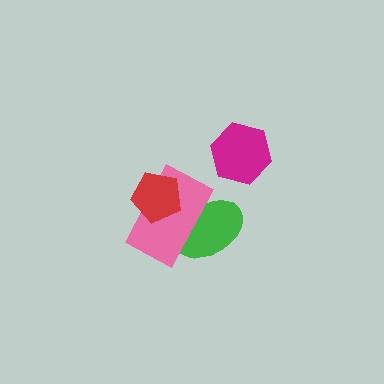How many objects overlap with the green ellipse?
1 object overlaps with the green ellipse.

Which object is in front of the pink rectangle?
The red pentagon is in front of the pink rectangle.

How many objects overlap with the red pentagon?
1 object overlaps with the red pentagon.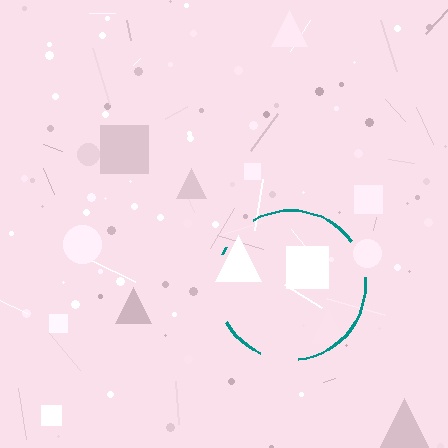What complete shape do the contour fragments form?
The contour fragments form a circle.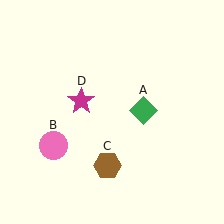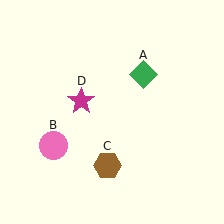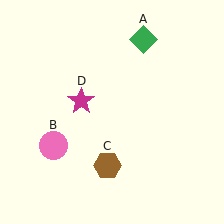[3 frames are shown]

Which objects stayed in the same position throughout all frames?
Pink circle (object B) and brown hexagon (object C) and magenta star (object D) remained stationary.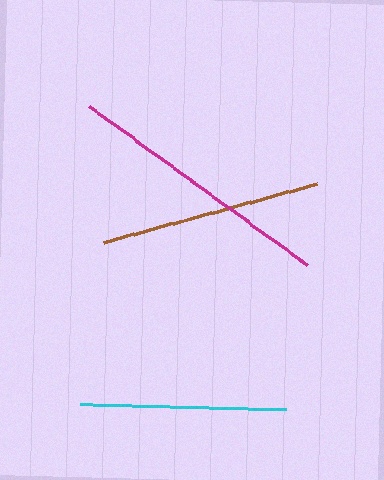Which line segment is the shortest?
The cyan line is the shortest at approximately 205 pixels.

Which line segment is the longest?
The magenta line is the longest at approximately 270 pixels.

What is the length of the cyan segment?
The cyan segment is approximately 205 pixels long.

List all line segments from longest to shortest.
From longest to shortest: magenta, brown, cyan.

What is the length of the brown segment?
The brown segment is approximately 222 pixels long.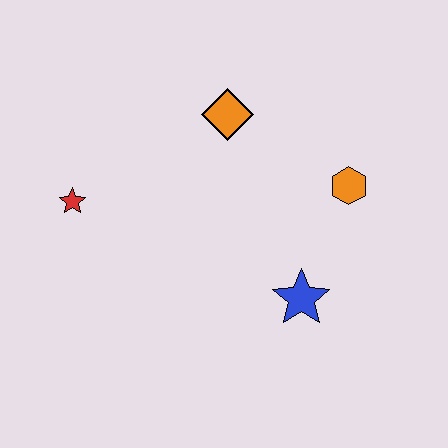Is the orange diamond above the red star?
Yes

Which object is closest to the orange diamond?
The orange hexagon is closest to the orange diamond.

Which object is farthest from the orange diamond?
The blue star is farthest from the orange diamond.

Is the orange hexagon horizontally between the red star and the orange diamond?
No